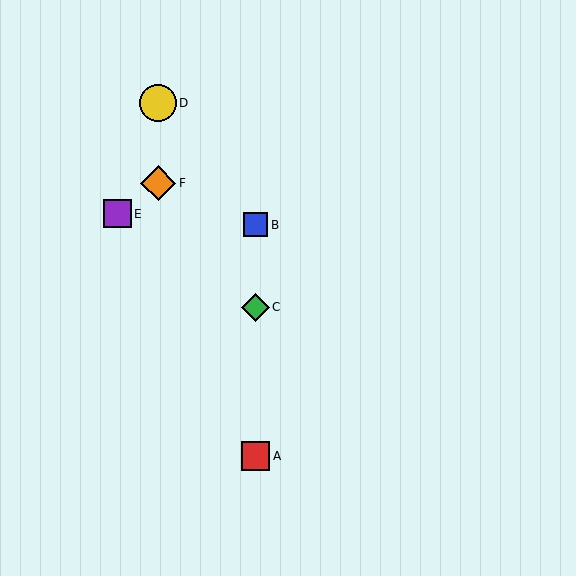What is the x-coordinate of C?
Object C is at x≈256.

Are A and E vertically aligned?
No, A is at x≈256 and E is at x≈117.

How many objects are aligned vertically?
3 objects (A, B, C) are aligned vertically.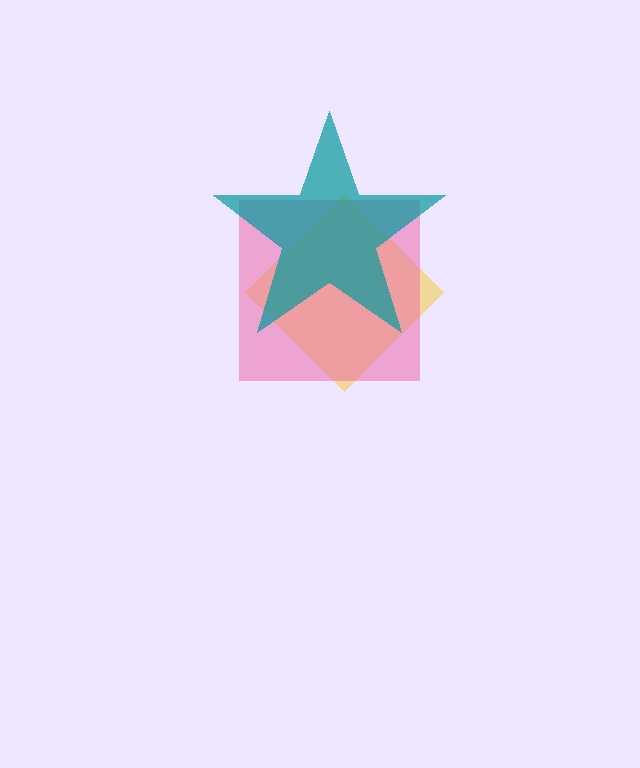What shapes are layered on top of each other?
The layered shapes are: a yellow diamond, a pink square, a teal star.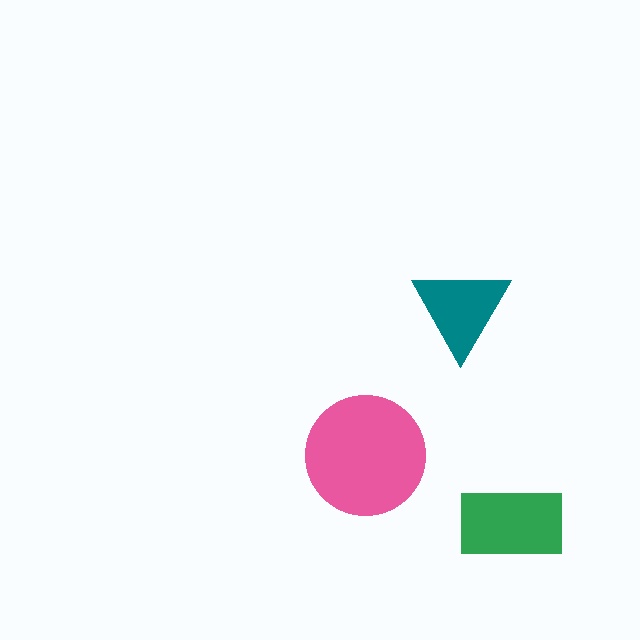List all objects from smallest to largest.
The teal triangle, the green rectangle, the pink circle.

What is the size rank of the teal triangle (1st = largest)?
3rd.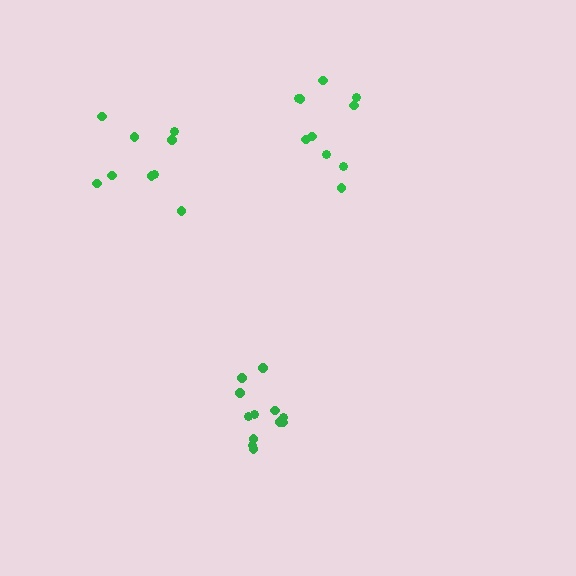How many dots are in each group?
Group 1: 10 dots, Group 2: 12 dots, Group 3: 9 dots (31 total).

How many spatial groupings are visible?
There are 3 spatial groupings.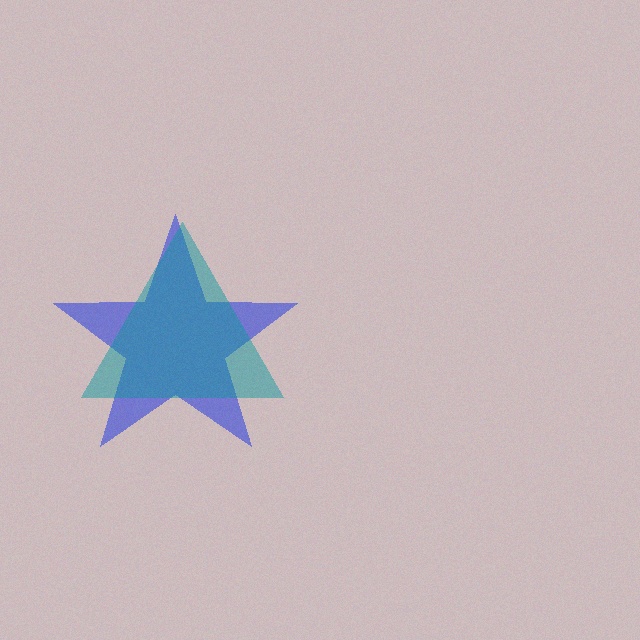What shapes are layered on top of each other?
The layered shapes are: a blue star, a teal triangle.